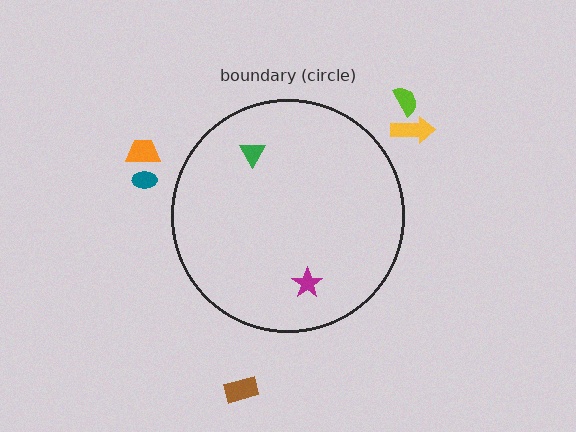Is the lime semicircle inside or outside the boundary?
Outside.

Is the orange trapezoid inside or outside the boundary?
Outside.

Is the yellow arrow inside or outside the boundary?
Outside.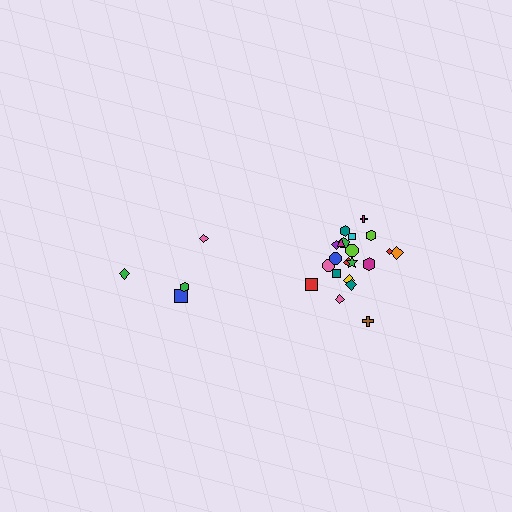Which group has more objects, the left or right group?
The right group.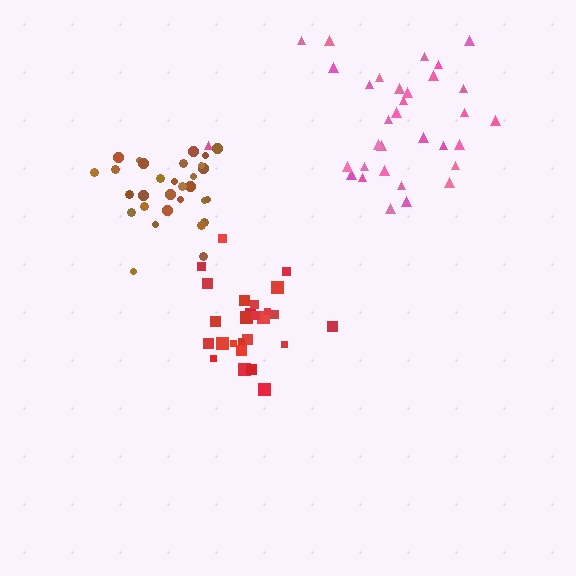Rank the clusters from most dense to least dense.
brown, red, pink.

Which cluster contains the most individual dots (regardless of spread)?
Pink (33).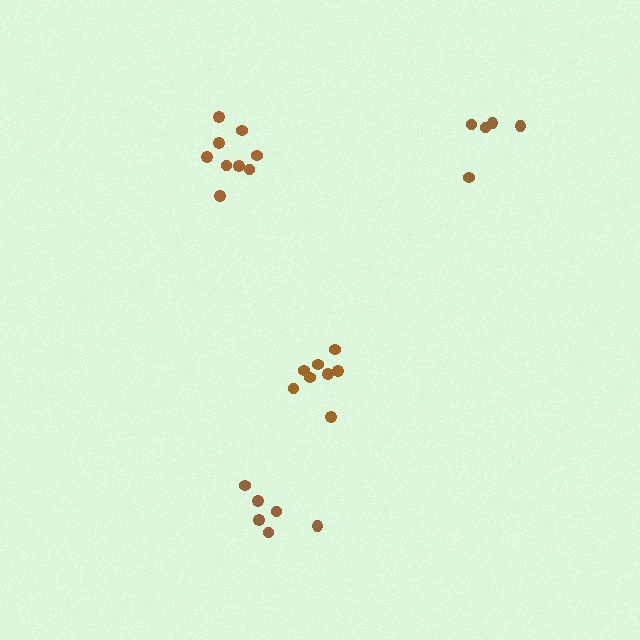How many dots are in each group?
Group 1: 9 dots, Group 2: 5 dots, Group 3: 6 dots, Group 4: 8 dots (28 total).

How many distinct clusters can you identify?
There are 4 distinct clusters.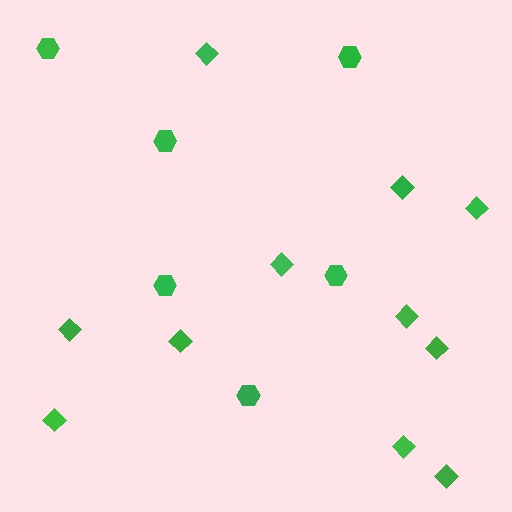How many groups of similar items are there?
There are 2 groups: one group of hexagons (6) and one group of diamonds (11).